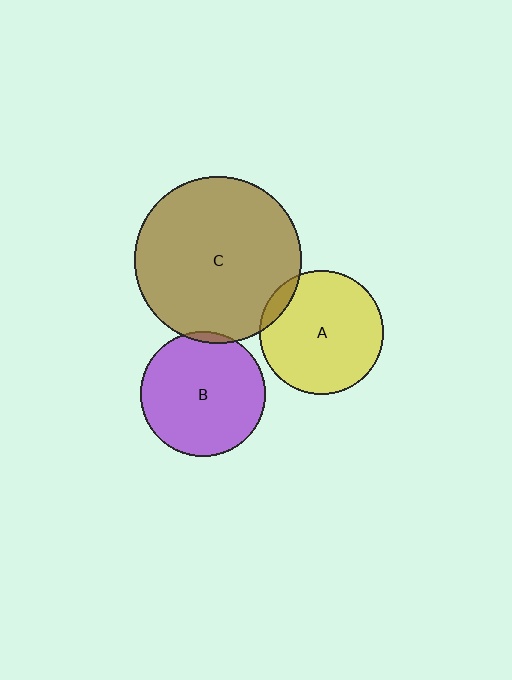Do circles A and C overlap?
Yes.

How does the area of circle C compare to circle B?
Approximately 1.8 times.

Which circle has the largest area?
Circle C (brown).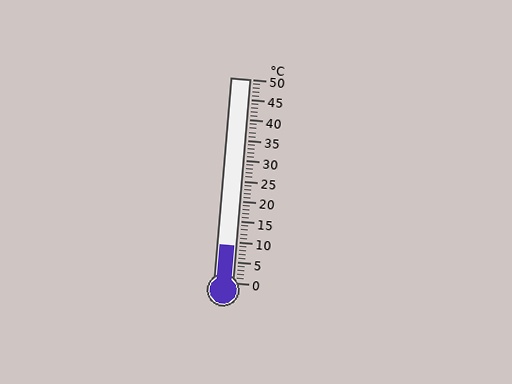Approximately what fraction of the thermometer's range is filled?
The thermometer is filled to approximately 20% of its range.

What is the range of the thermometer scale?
The thermometer scale ranges from 0°C to 50°C.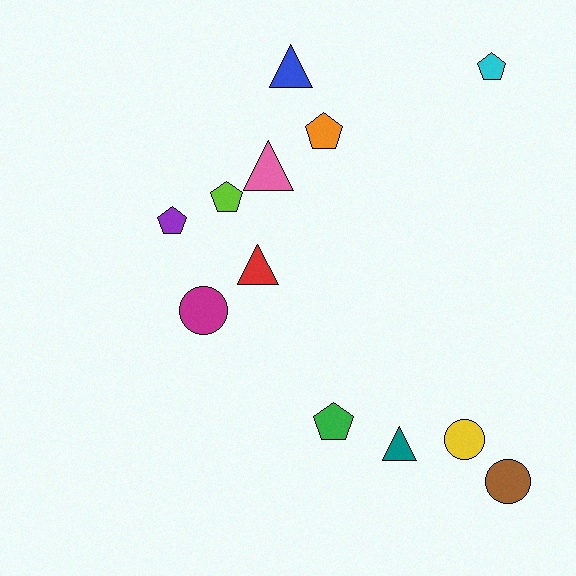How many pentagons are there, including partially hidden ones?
There are 5 pentagons.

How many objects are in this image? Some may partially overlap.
There are 12 objects.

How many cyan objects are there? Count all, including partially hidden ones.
There is 1 cyan object.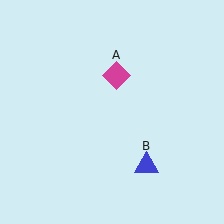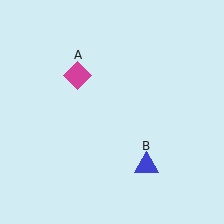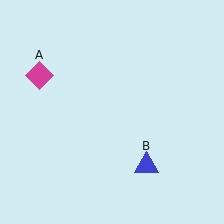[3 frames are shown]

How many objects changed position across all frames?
1 object changed position: magenta diamond (object A).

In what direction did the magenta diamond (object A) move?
The magenta diamond (object A) moved left.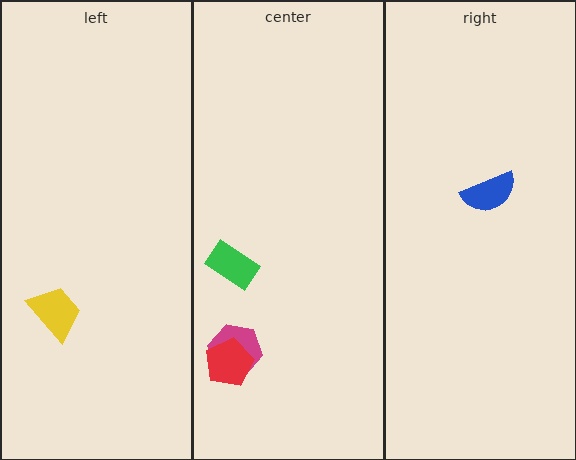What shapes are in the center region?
The magenta hexagon, the green rectangle, the red pentagon.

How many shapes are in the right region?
1.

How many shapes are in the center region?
3.